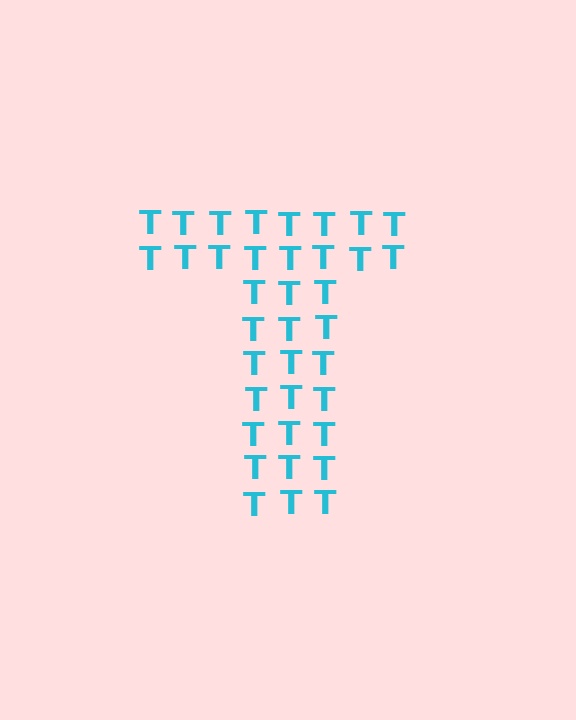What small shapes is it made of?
It is made of small letter T's.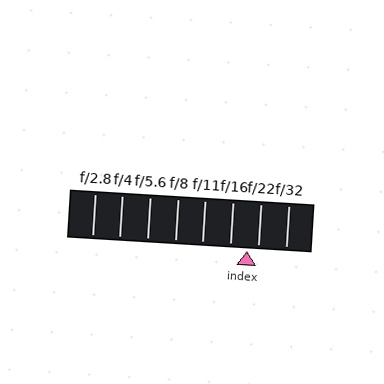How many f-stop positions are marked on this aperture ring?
There are 8 f-stop positions marked.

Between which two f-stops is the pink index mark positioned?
The index mark is between f/16 and f/22.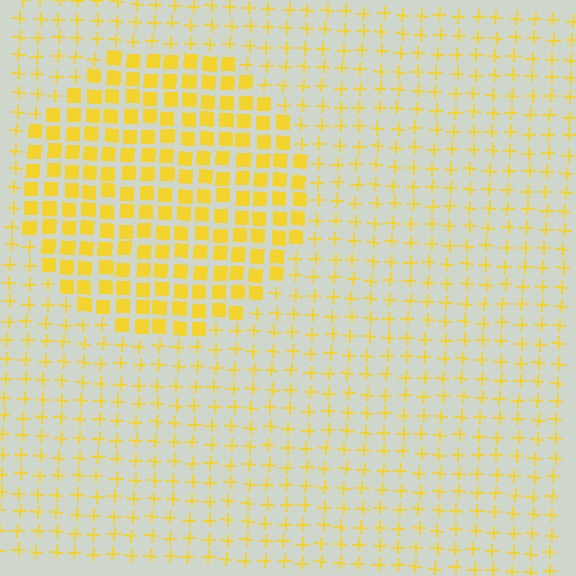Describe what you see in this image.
The image is filled with small yellow elements arranged in a uniform grid. A circle-shaped region contains squares, while the surrounding area contains plus signs. The boundary is defined purely by the change in element shape.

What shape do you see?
I see a circle.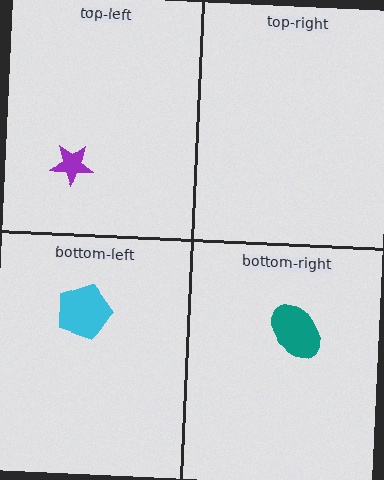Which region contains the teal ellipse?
The bottom-right region.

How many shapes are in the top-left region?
1.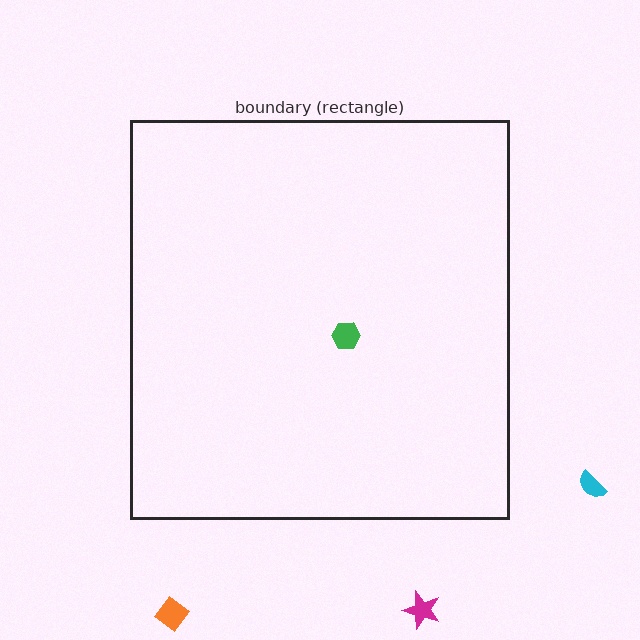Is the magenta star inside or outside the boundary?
Outside.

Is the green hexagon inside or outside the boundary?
Inside.